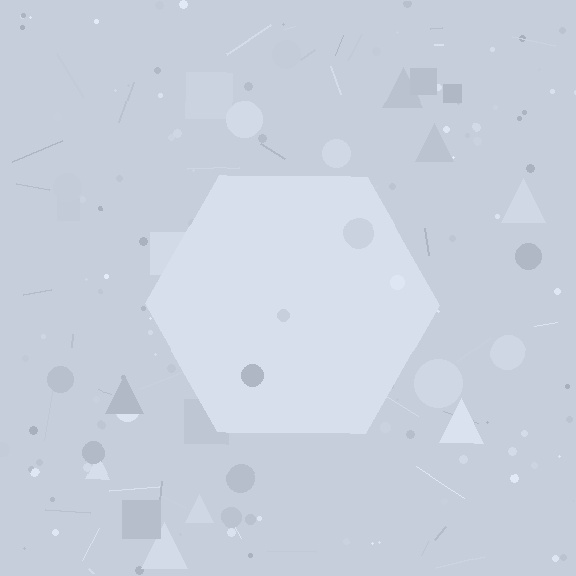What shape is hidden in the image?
A hexagon is hidden in the image.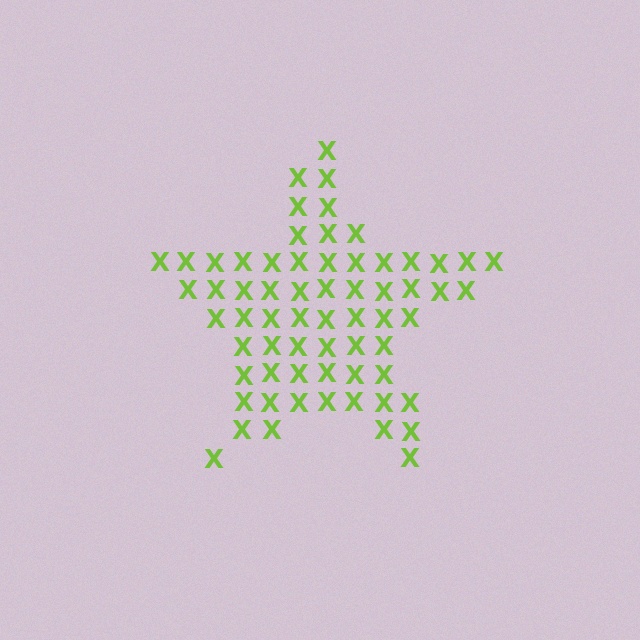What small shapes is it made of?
It is made of small letter X's.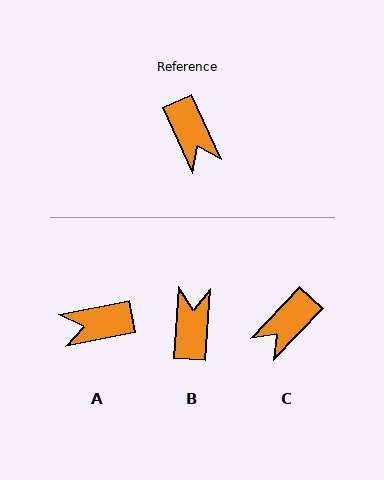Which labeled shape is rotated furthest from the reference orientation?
B, about 151 degrees away.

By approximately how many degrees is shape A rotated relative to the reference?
Approximately 103 degrees clockwise.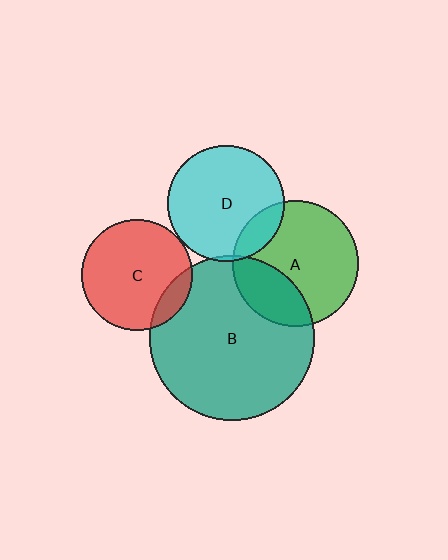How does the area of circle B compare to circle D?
Approximately 2.0 times.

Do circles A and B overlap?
Yes.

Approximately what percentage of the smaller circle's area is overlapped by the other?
Approximately 30%.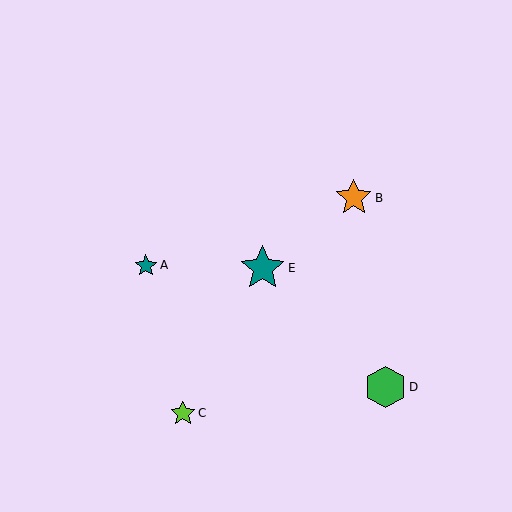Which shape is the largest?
The teal star (labeled E) is the largest.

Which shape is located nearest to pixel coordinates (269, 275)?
The teal star (labeled E) at (263, 268) is nearest to that location.